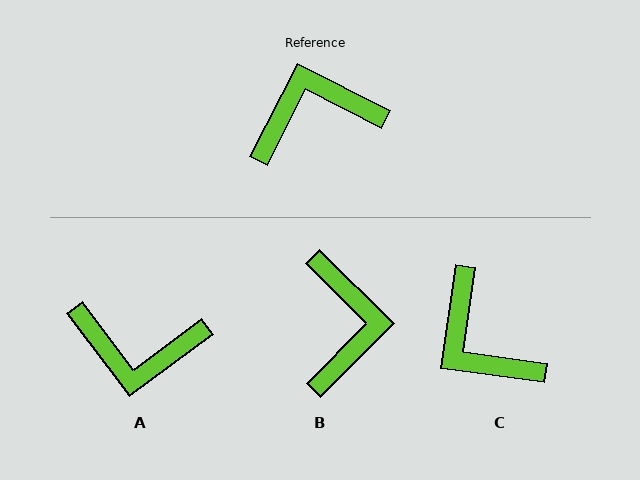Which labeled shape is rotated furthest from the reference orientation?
A, about 154 degrees away.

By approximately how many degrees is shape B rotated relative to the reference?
Approximately 108 degrees clockwise.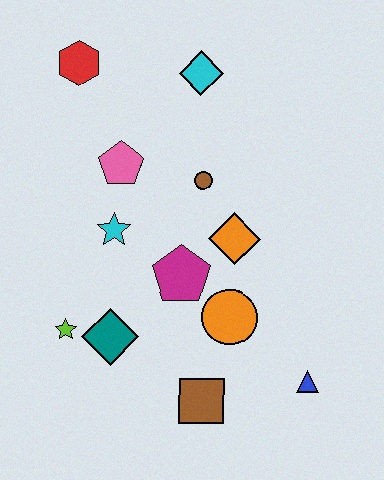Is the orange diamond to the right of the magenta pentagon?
Yes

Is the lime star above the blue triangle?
Yes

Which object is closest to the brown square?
The orange circle is closest to the brown square.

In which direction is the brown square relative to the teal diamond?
The brown square is to the right of the teal diamond.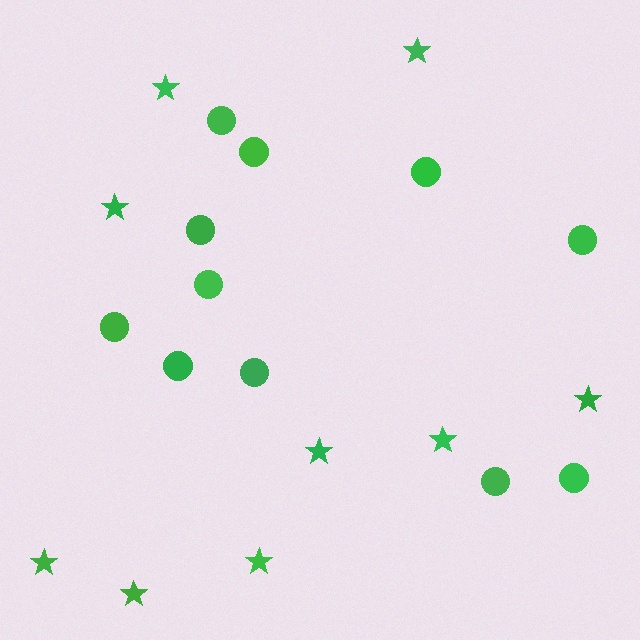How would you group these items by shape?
There are 2 groups: one group of stars (9) and one group of circles (11).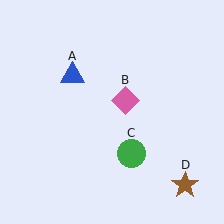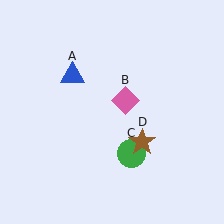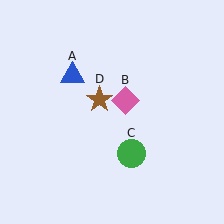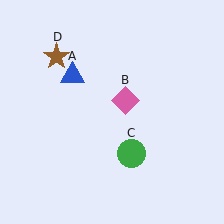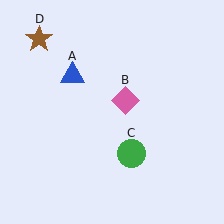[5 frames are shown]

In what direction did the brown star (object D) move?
The brown star (object D) moved up and to the left.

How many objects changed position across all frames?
1 object changed position: brown star (object D).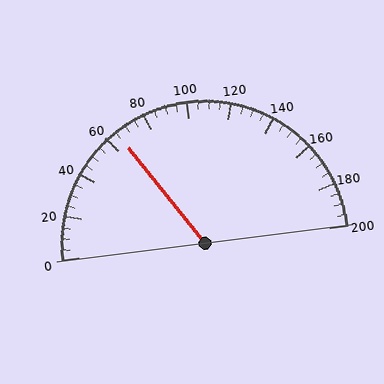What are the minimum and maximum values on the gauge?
The gauge ranges from 0 to 200.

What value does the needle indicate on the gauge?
The needle indicates approximately 65.